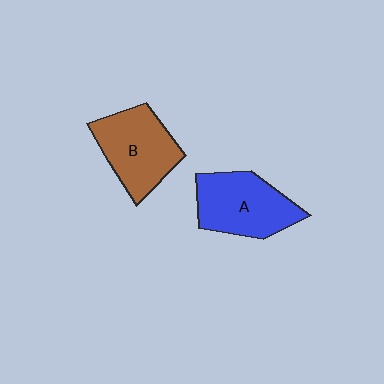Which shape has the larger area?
Shape A (blue).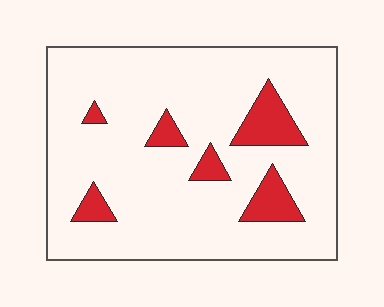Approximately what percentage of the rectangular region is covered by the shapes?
Approximately 15%.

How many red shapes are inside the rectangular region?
6.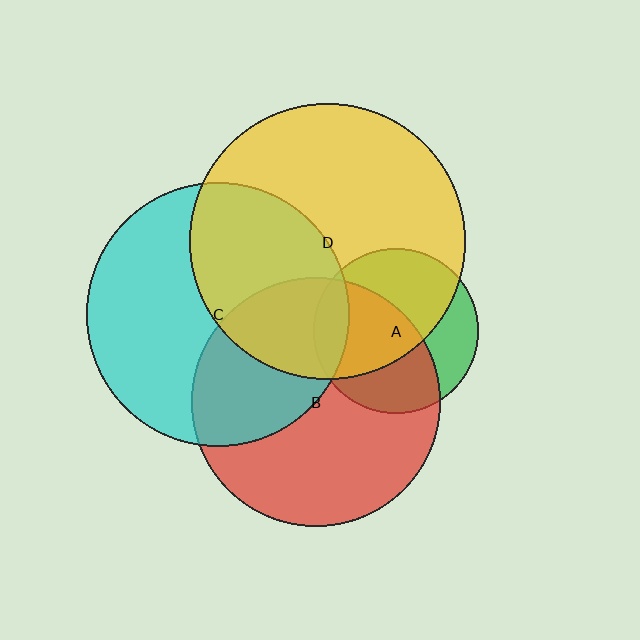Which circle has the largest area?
Circle D (yellow).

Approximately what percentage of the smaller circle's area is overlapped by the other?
Approximately 15%.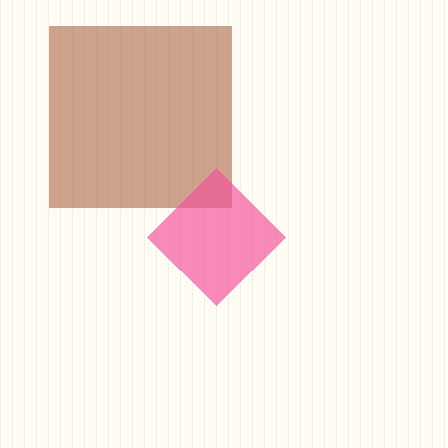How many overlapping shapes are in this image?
There are 2 overlapping shapes in the image.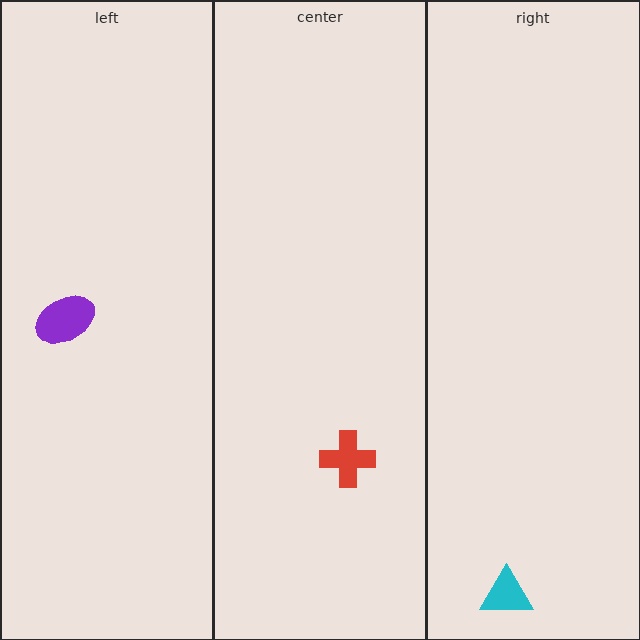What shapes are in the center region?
The red cross.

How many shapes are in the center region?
1.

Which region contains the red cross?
The center region.